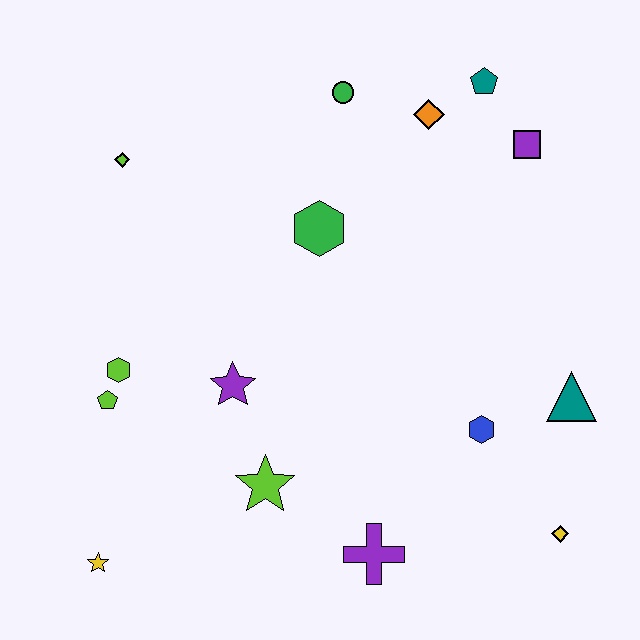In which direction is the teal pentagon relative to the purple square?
The teal pentagon is above the purple square.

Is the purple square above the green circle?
No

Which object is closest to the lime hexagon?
The lime pentagon is closest to the lime hexagon.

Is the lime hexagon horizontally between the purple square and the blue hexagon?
No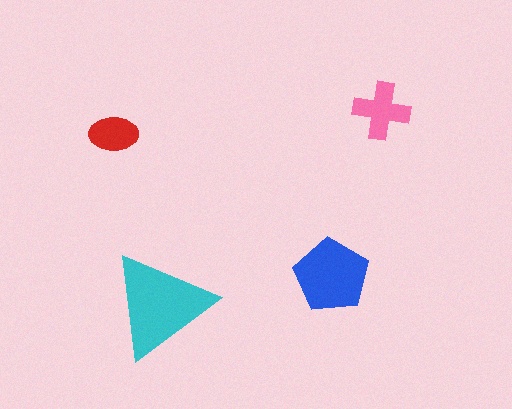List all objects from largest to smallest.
The cyan triangle, the blue pentagon, the pink cross, the red ellipse.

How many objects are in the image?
There are 4 objects in the image.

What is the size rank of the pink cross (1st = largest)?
3rd.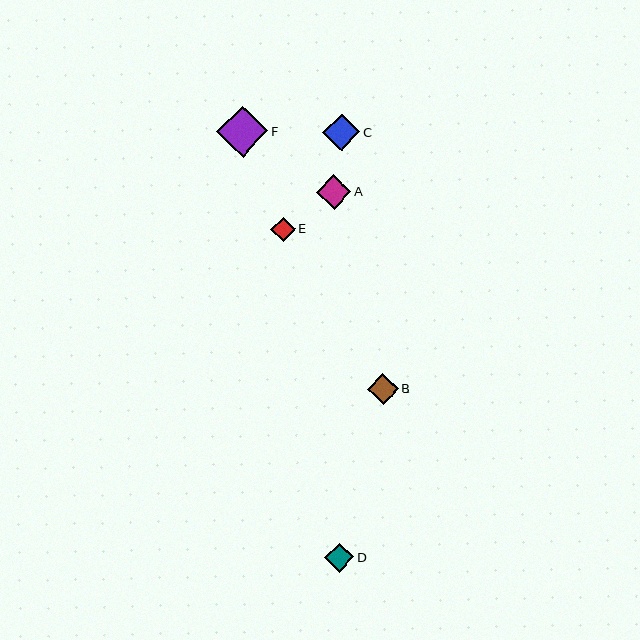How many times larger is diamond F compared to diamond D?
Diamond F is approximately 1.8 times the size of diamond D.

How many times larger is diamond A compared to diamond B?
Diamond A is approximately 1.1 times the size of diamond B.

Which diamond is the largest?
Diamond F is the largest with a size of approximately 51 pixels.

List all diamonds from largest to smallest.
From largest to smallest: F, C, A, B, D, E.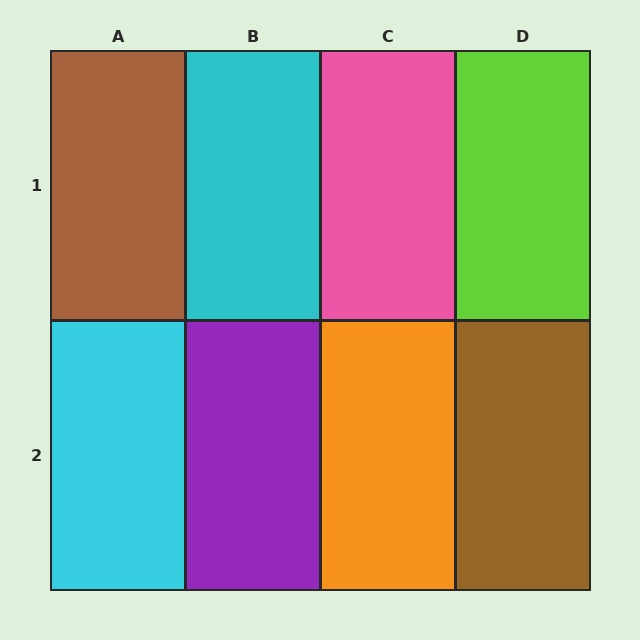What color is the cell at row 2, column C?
Orange.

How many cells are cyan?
2 cells are cyan.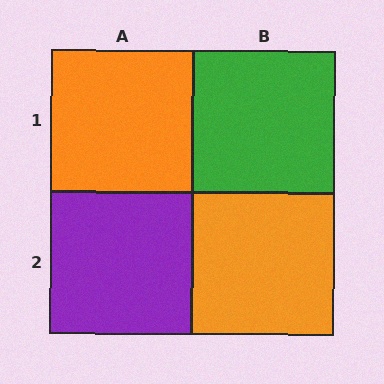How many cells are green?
1 cell is green.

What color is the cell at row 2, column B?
Orange.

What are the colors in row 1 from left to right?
Orange, green.